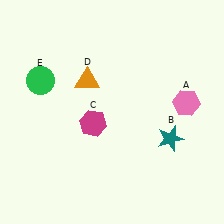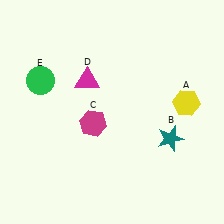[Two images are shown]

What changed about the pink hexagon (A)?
In Image 1, A is pink. In Image 2, it changed to yellow.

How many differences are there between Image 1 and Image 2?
There are 2 differences between the two images.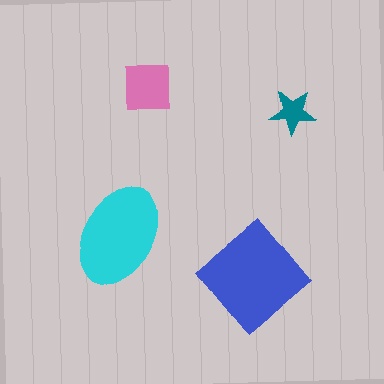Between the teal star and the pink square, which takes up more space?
The pink square.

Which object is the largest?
The blue diamond.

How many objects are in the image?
There are 4 objects in the image.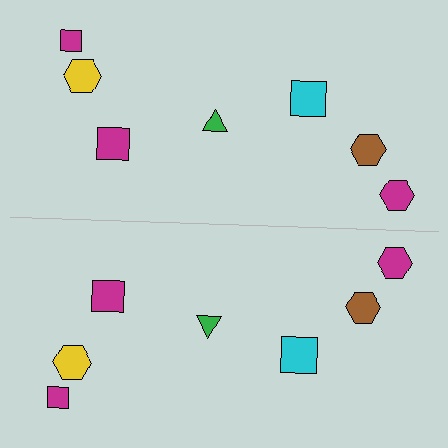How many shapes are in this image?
There are 14 shapes in this image.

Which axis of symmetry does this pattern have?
The pattern has a horizontal axis of symmetry running through the center of the image.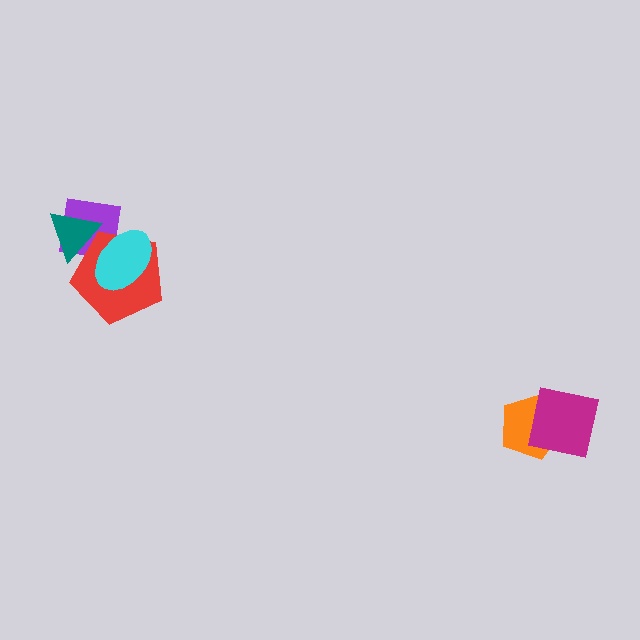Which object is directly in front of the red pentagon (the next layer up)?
The cyan ellipse is directly in front of the red pentagon.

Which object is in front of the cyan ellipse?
The teal triangle is in front of the cyan ellipse.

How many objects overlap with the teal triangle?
3 objects overlap with the teal triangle.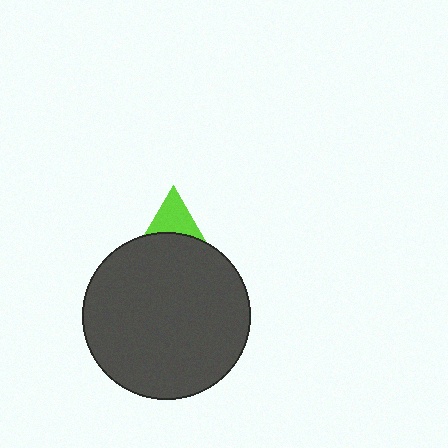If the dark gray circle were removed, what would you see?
You would see the complete lime triangle.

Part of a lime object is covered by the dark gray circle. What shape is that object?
It is a triangle.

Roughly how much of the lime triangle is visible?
A small part of it is visible (roughly 36%).